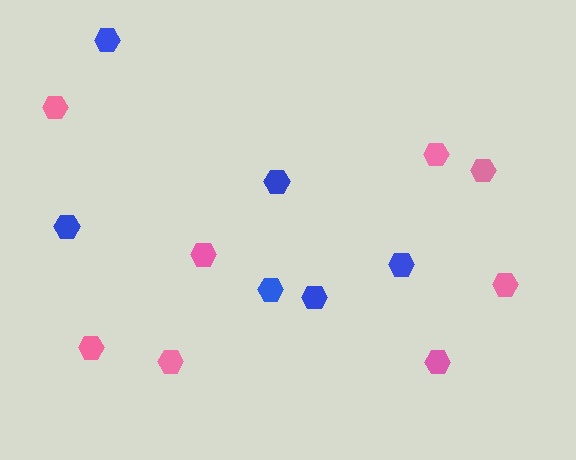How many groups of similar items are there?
There are 2 groups: one group of pink hexagons (8) and one group of blue hexagons (6).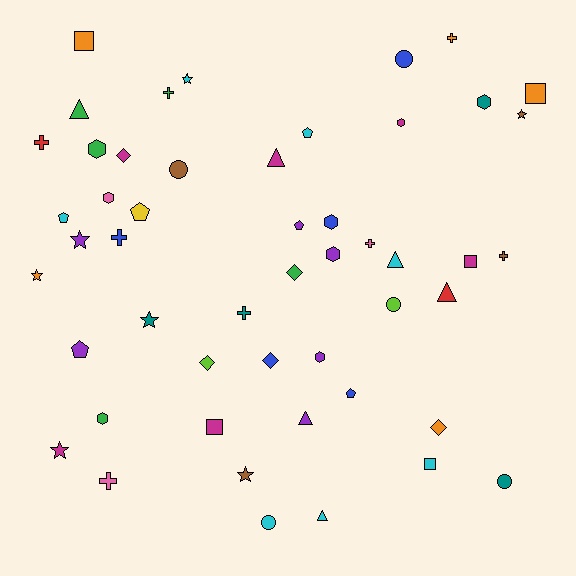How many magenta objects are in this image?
There are 6 magenta objects.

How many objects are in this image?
There are 50 objects.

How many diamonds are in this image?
There are 5 diamonds.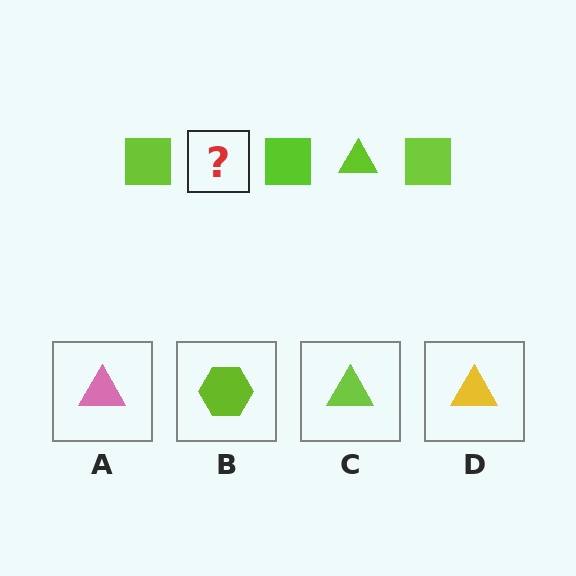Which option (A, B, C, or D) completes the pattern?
C.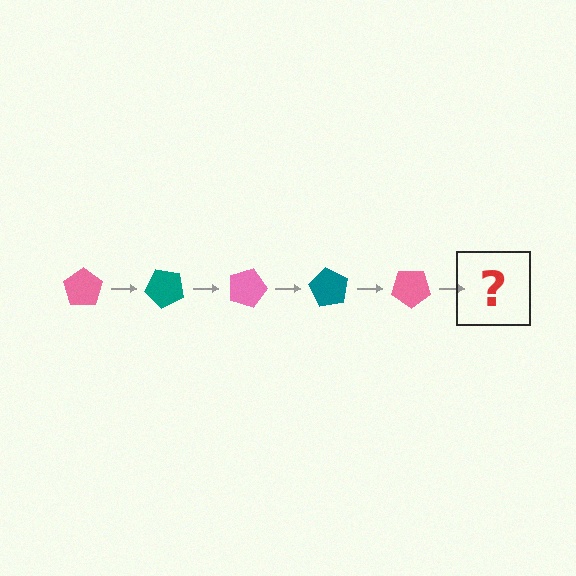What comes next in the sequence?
The next element should be a teal pentagon, rotated 225 degrees from the start.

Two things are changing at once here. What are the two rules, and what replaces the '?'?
The two rules are that it rotates 45 degrees each step and the color cycles through pink and teal. The '?' should be a teal pentagon, rotated 225 degrees from the start.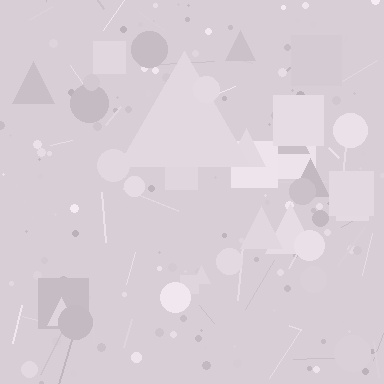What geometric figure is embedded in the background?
A triangle is embedded in the background.